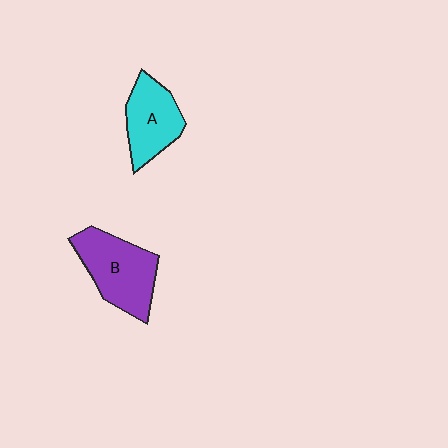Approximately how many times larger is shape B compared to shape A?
Approximately 1.3 times.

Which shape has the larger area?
Shape B (purple).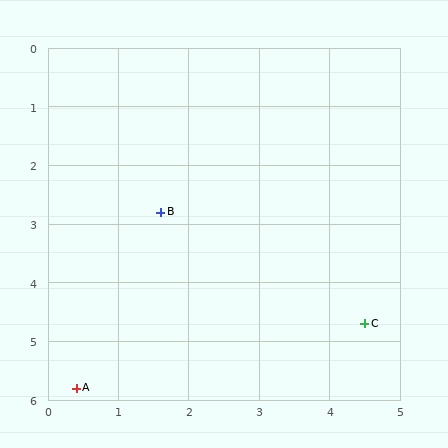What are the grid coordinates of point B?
Point B is at approximately (1.6, 2.8).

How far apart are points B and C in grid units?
Points B and C are about 3.5 grid units apart.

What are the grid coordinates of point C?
Point C is at approximately (4.5, 4.7).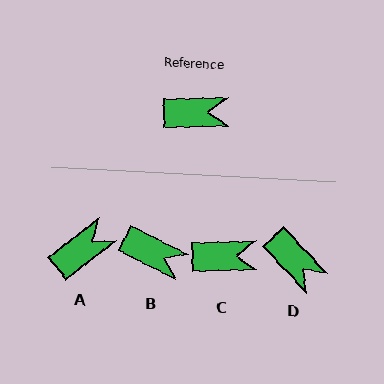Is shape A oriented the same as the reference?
No, it is off by about 36 degrees.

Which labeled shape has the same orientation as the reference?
C.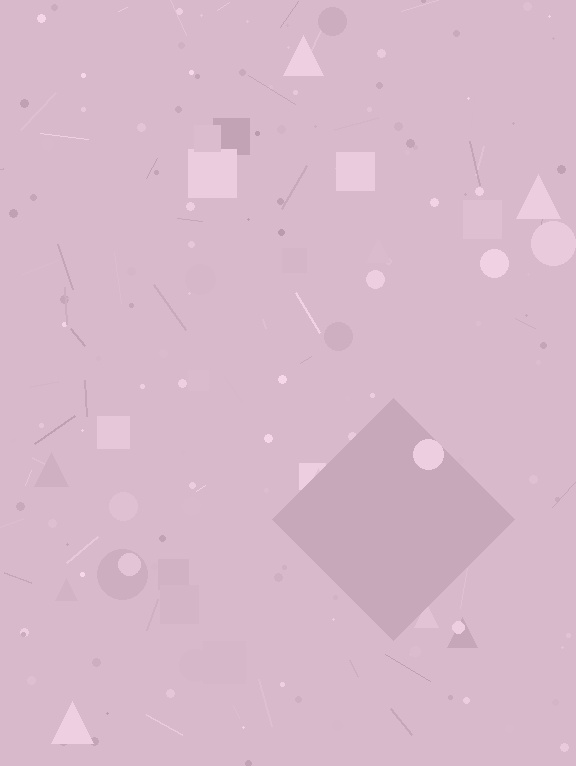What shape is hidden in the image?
A diamond is hidden in the image.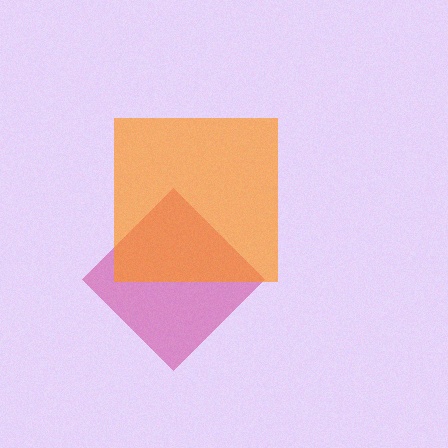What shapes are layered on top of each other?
The layered shapes are: a magenta diamond, an orange square.